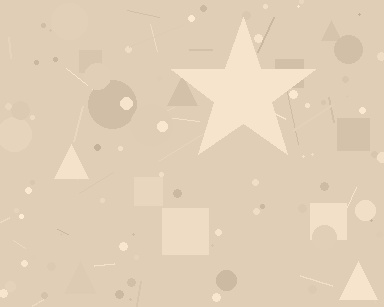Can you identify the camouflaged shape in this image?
The camouflaged shape is a star.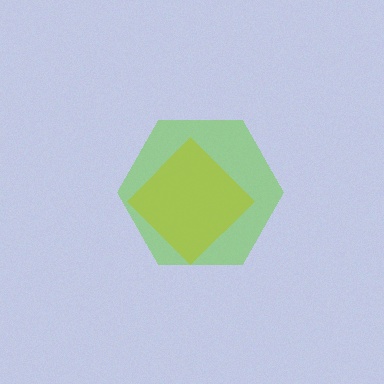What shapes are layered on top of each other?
The layered shapes are: a yellow diamond, a lime hexagon.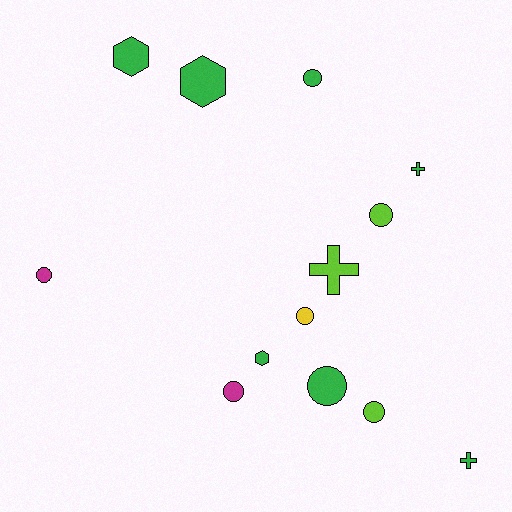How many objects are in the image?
There are 13 objects.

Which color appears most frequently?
Green, with 7 objects.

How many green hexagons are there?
There are 3 green hexagons.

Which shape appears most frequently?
Circle, with 7 objects.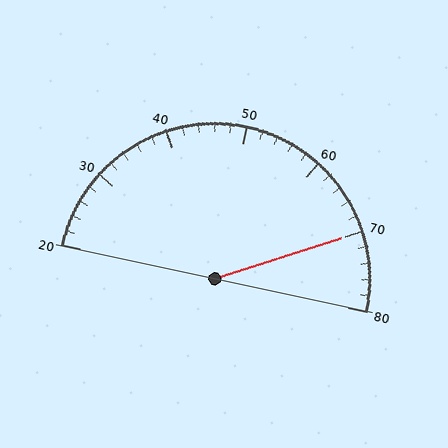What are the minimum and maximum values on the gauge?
The gauge ranges from 20 to 80.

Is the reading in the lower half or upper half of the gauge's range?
The reading is in the upper half of the range (20 to 80).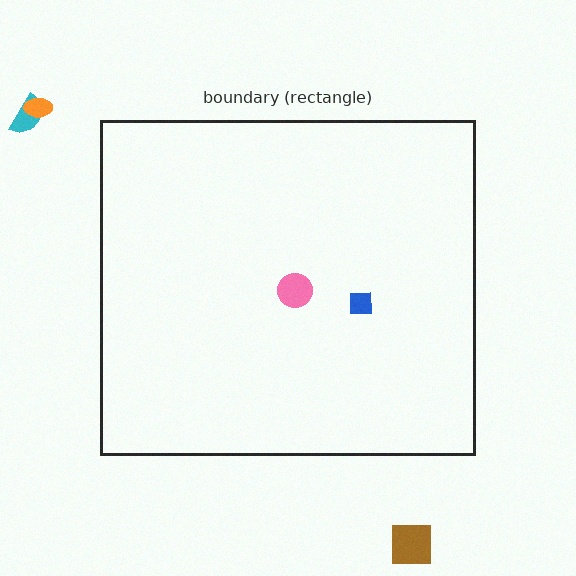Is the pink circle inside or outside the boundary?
Inside.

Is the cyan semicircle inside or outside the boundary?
Outside.